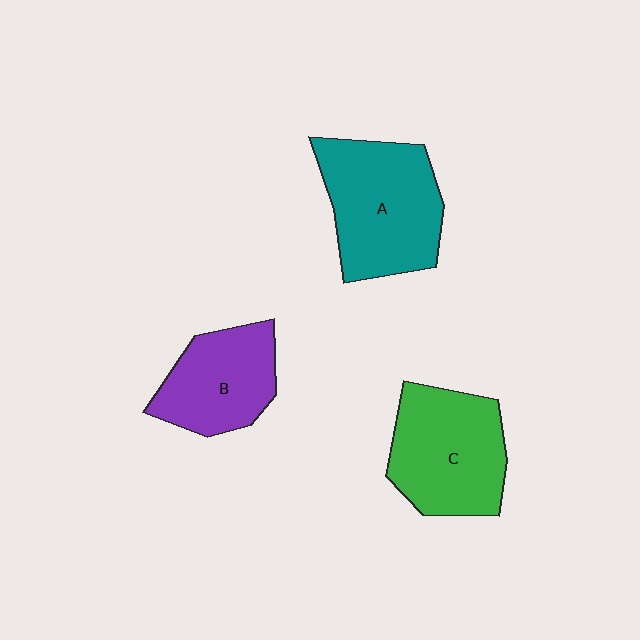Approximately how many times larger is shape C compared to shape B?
Approximately 1.3 times.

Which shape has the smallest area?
Shape B (purple).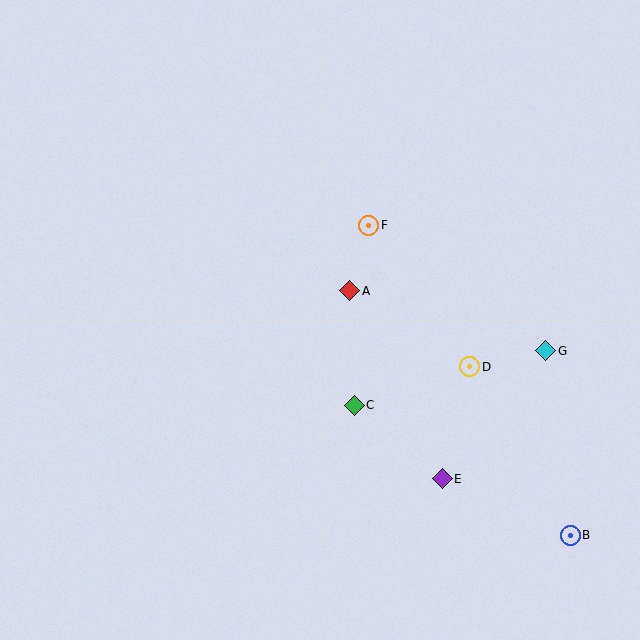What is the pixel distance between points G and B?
The distance between G and B is 186 pixels.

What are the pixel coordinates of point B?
Point B is at (570, 535).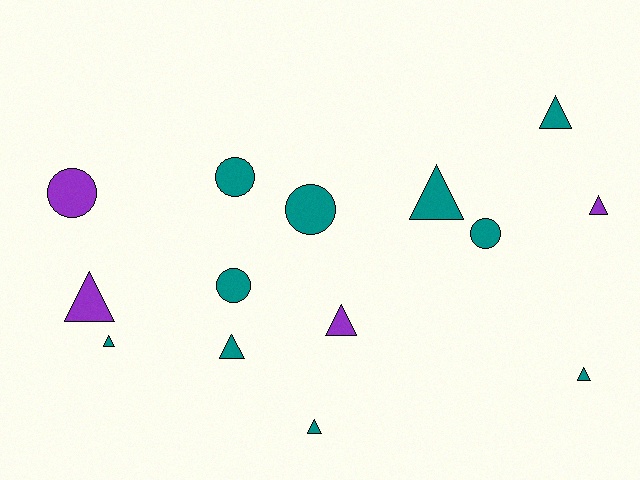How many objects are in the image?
There are 14 objects.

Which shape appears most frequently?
Triangle, with 9 objects.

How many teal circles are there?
There are 4 teal circles.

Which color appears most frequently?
Teal, with 10 objects.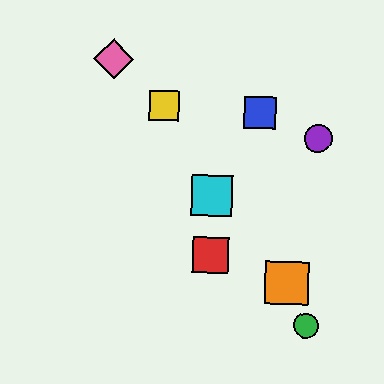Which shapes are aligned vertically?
The red square, the cyan square are aligned vertically.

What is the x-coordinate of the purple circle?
The purple circle is at x≈318.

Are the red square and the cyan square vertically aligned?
Yes, both are at x≈210.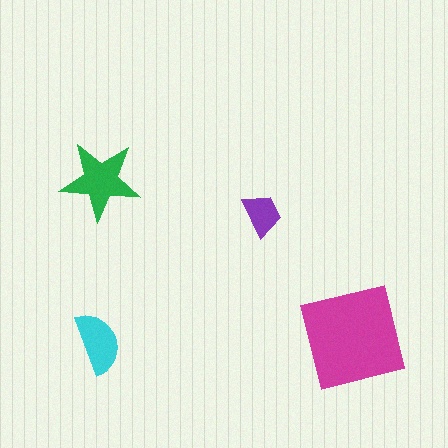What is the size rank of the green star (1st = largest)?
2nd.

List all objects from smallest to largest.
The purple trapezoid, the cyan semicircle, the green star, the magenta square.